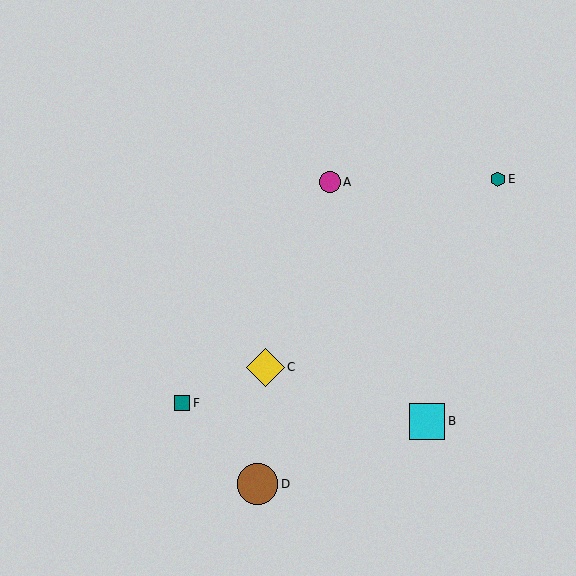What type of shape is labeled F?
Shape F is a teal square.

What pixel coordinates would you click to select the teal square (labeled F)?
Click at (182, 403) to select the teal square F.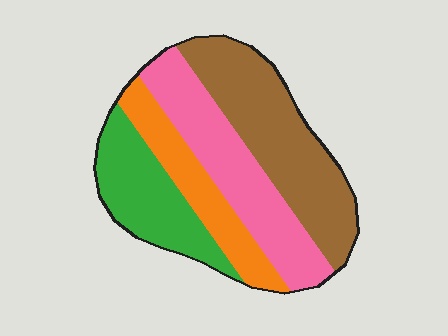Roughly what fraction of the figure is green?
Green takes up about one fifth (1/5) of the figure.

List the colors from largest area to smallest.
From largest to smallest: brown, pink, green, orange.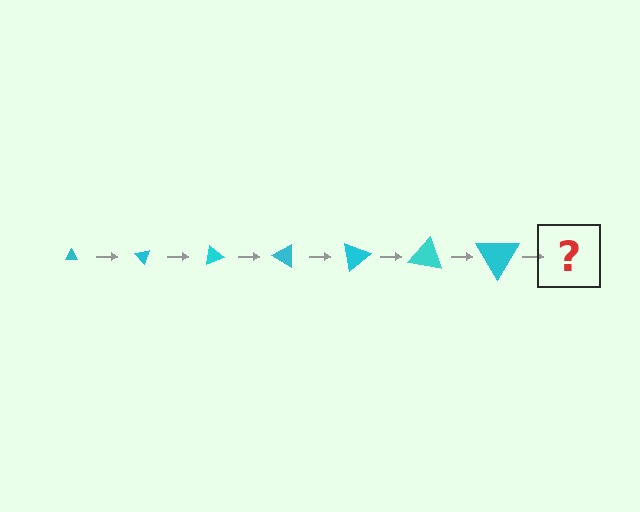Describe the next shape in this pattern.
It should be a triangle, larger than the previous one and rotated 350 degrees from the start.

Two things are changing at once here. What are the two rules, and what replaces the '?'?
The two rules are that the triangle grows larger each step and it rotates 50 degrees each step. The '?' should be a triangle, larger than the previous one and rotated 350 degrees from the start.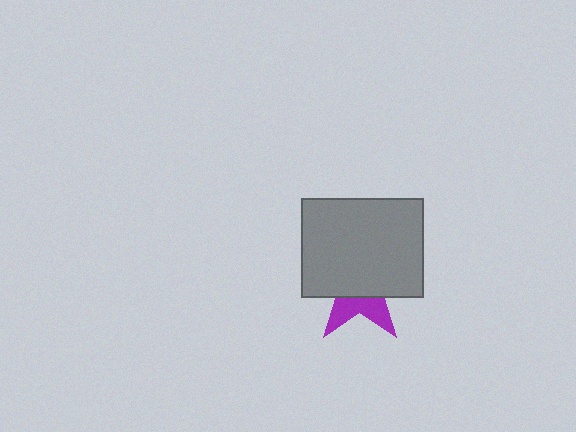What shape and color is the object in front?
The object in front is a gray rectangle.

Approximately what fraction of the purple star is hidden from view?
Roughly 66% of the purple star is hidden behind the gray rectangle.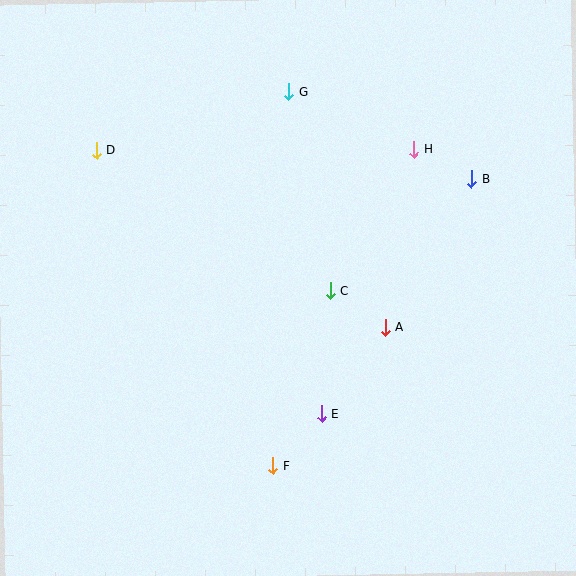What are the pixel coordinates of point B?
Point B is at (472, 179).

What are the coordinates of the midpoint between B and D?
The midpoint between B and D is at (284, 165).